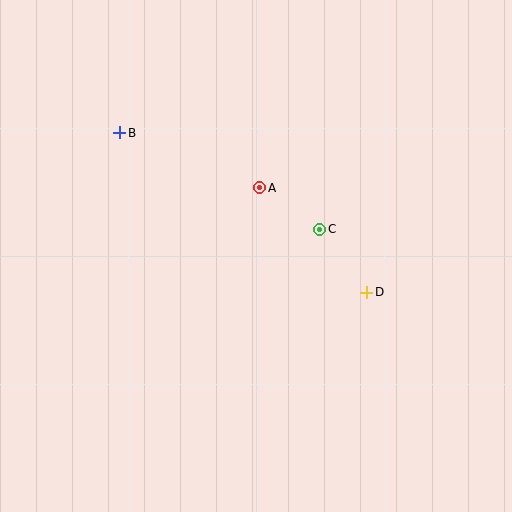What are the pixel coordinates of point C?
Point C is at (320, 229).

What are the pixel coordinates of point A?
Point A is at (260, 188).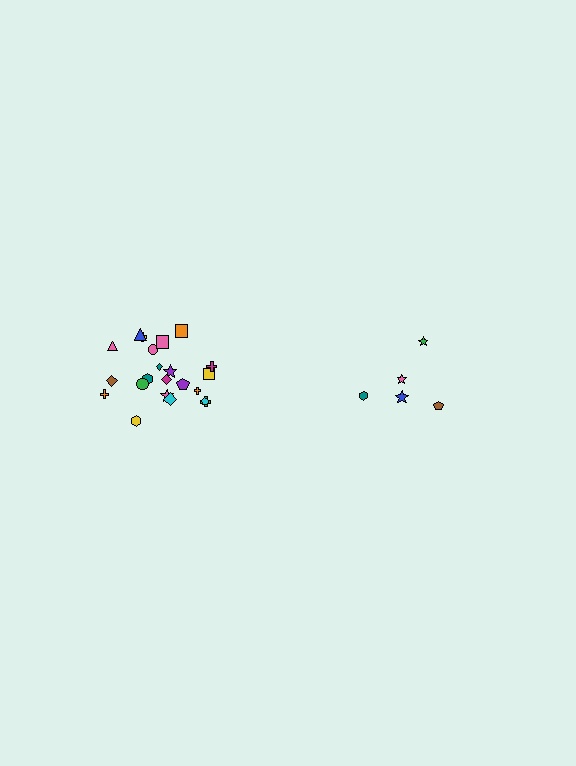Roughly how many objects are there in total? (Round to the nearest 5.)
Roughly 25 objects in total.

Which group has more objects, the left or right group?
The left group.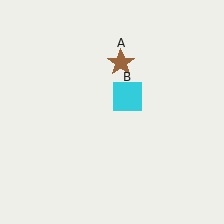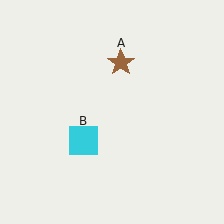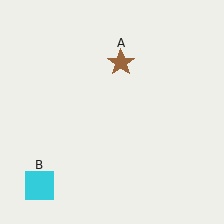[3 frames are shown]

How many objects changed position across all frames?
1 object changed position: cyan square (object B).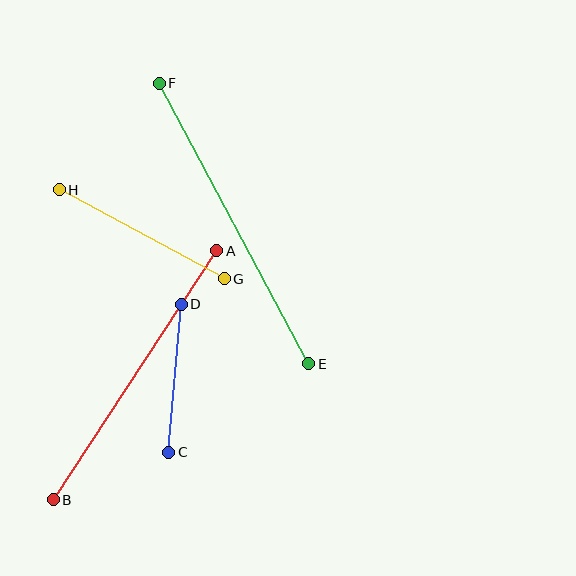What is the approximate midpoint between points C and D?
The midpoint is at approximately (175, 378) pixels.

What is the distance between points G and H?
The distance is approximately 188 pixels.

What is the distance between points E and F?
The distance is approximately 318 pixels.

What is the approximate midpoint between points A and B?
The midpoint is at approximately (135, 375) pixels.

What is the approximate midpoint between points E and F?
The midpoint is at approximately (234, 223) pixels.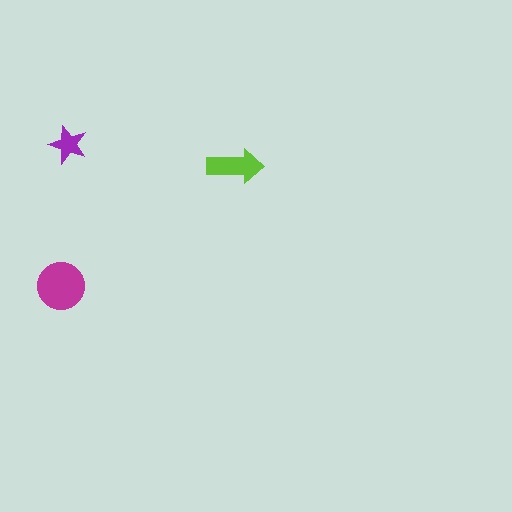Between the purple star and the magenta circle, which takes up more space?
The magenta circle.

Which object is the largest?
The magenta circle.